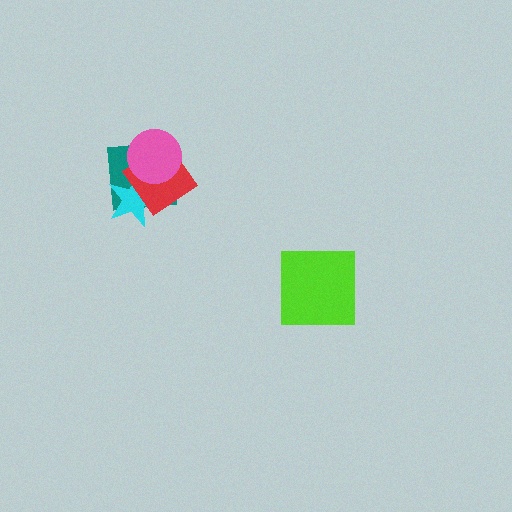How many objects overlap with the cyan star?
3 objects overlap with the cyan star.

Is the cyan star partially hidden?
Yes, it is partially covered by another shape.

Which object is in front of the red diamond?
The pink circle is in front of the red diamond.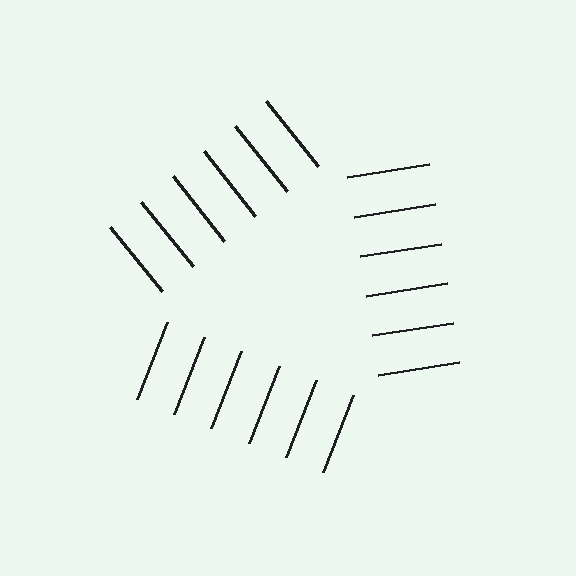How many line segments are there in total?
18 — 6 along each of the 3 edges.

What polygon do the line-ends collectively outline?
An illusory triangle — the line segments terminate on its edges but no continuous stroke is drawn.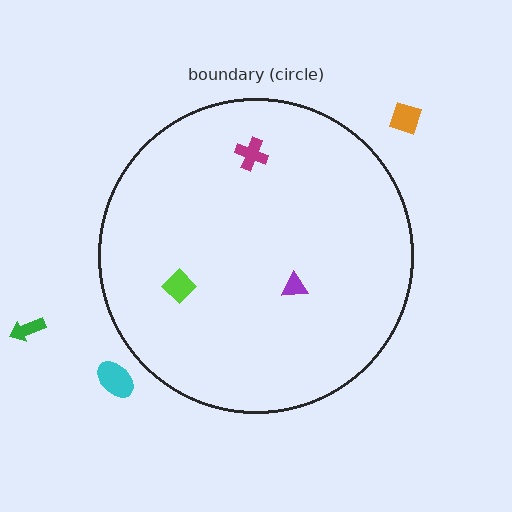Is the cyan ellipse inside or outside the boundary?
Outside.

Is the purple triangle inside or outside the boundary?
Inside.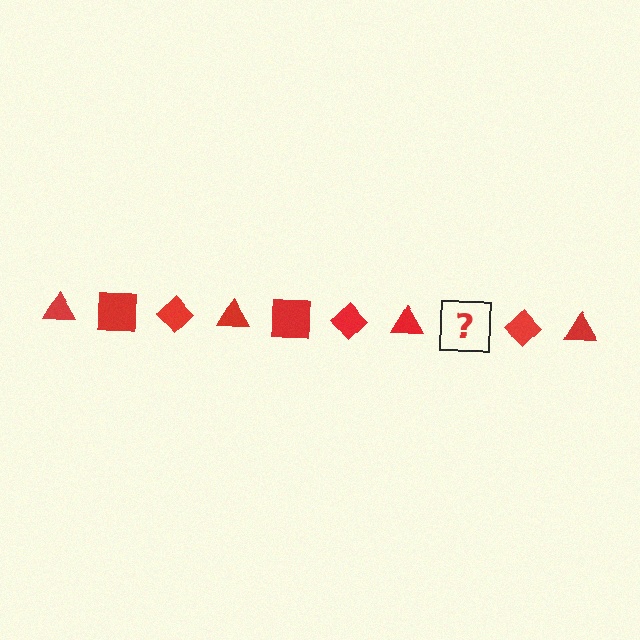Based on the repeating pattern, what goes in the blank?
The blank should be a red square.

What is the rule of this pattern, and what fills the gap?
The rule is that the pattern cycles through triangle, square, diamond shapes in red. The gap should be filled with a red square.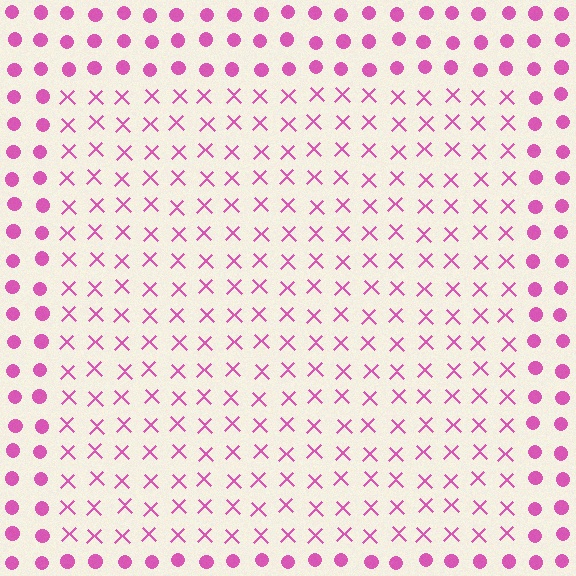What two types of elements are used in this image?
The image uses X marks inside the rectangle region and circles outside it.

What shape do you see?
I see a rectangle.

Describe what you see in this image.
The image is filled with small pink elements arranged in a uniform grid. A rectangle-shaped region contains X marks, while the surrounding area contains circles. The boundary is defined purely by the change in element shape.